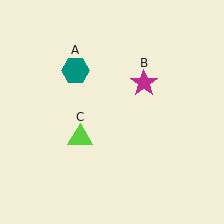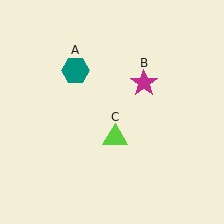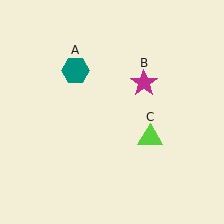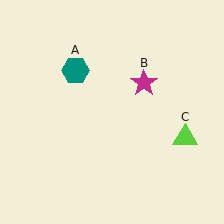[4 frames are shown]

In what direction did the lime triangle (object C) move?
The lime triangle (object C) moved right.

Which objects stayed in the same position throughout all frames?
Teal hexagon (object A) and magenta star (object B) remained stationary.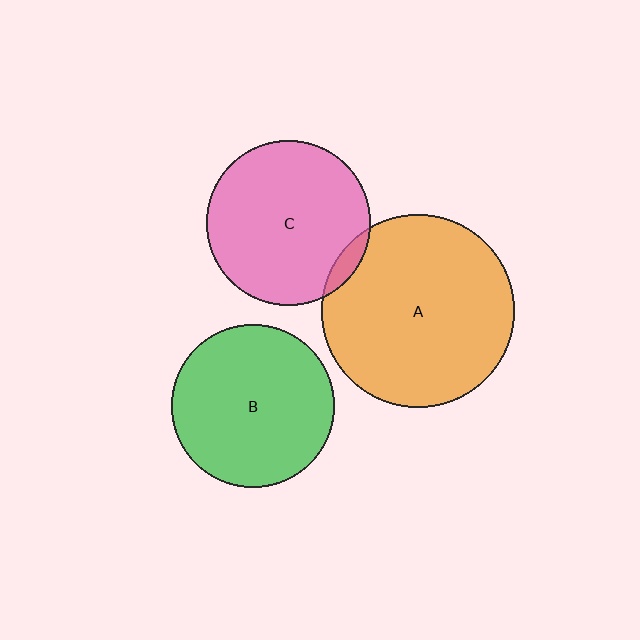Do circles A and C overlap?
Yes.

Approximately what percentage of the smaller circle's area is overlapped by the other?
Approximately 5%.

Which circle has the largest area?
Circle A (orange).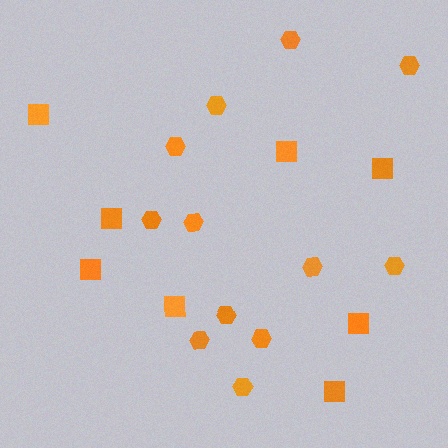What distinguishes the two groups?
There are 2 groups: one group of squares (8) and one group of hexagons (12).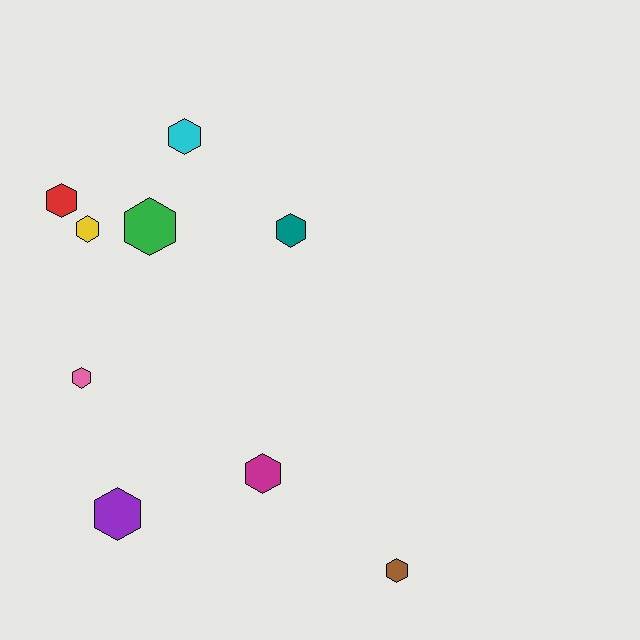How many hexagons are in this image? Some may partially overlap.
There are 9 hexagons.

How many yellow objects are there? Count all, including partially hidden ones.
There is 1 yellow object.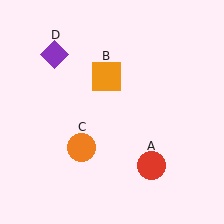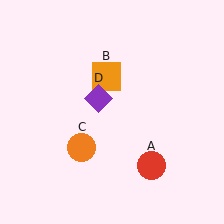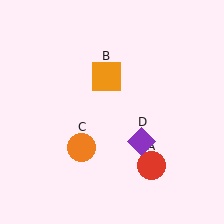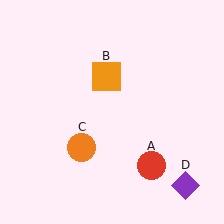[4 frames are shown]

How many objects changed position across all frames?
1 object changed position: purple diamond (object D).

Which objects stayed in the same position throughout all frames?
Red circle (object A) and orange square (object B) and orange circle (object C) remained stationary.